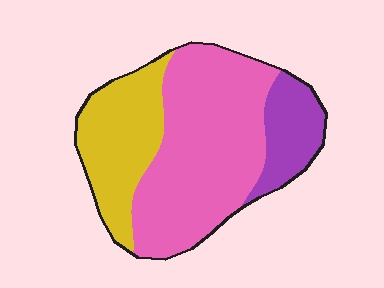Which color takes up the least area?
Purple, at roughly 15%.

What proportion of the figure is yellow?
Yellow takes up about one quarter (1/4) of the figure.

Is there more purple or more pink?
Pink.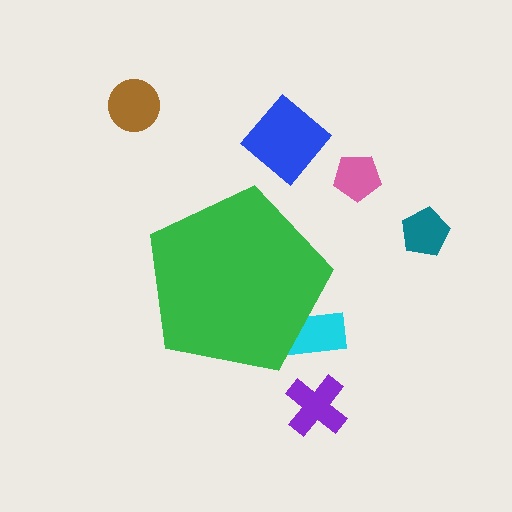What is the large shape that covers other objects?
A green pentagon.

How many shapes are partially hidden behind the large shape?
1 shape is partially hidden.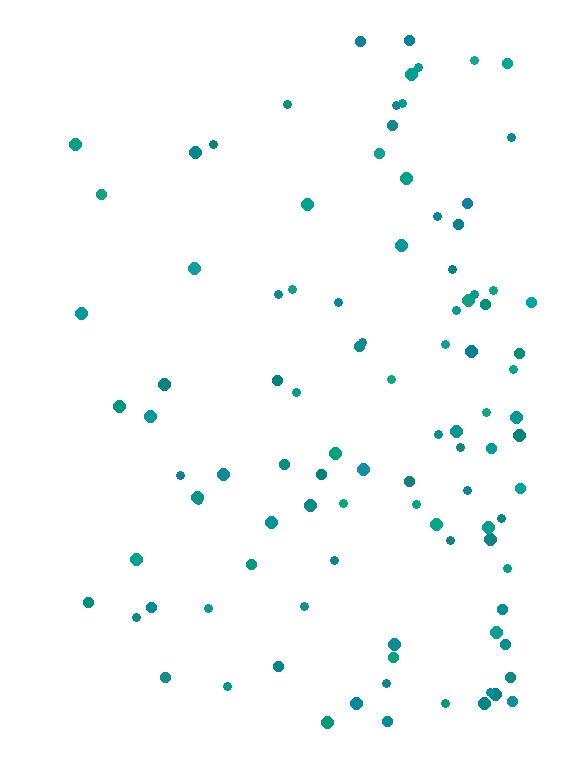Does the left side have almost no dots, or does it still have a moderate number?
Still a moderate number, just noticeably fewer than the right.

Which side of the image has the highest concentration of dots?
The right.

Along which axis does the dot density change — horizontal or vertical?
Horizontal.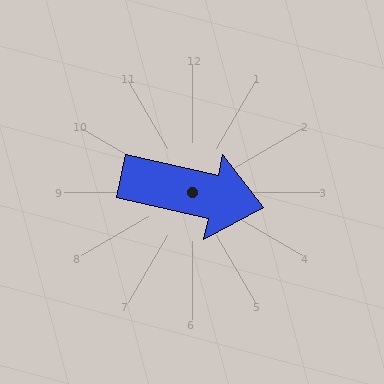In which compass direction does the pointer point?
East.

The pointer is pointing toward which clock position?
Roughly 3 o'clock.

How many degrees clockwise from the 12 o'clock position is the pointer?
Approximately 103 degrees.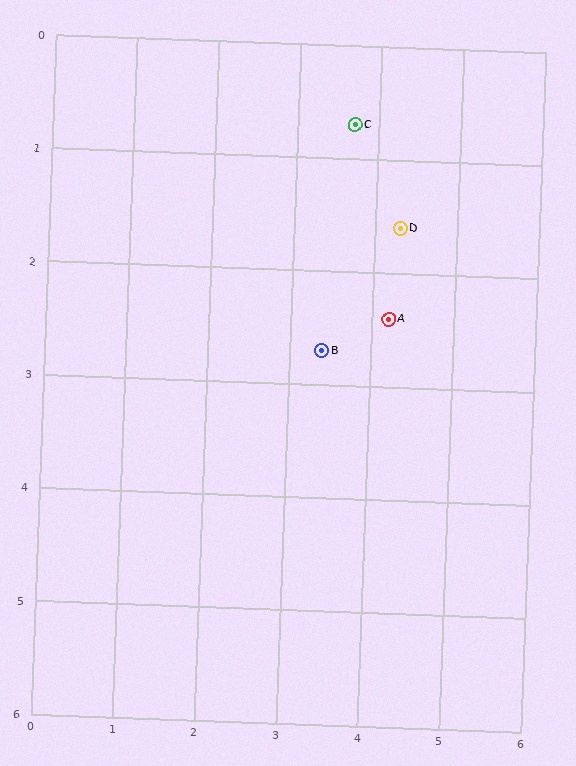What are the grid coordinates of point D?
Point D is at approximately (4.3, 1.6).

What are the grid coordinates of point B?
Point B is at approximately (3.4, 2.7).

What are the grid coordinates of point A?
Point A is at approximately (4.2, 2.4).